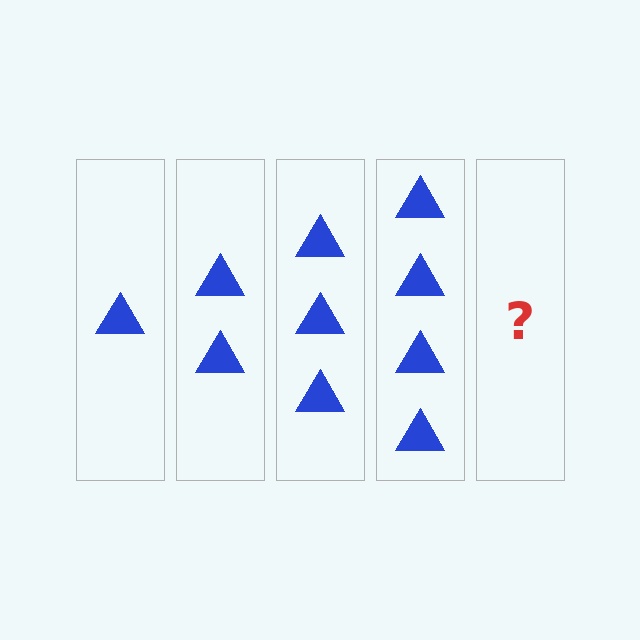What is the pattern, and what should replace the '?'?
The pattern is that each step adds one more triangle. The '?' should be 5 triangles.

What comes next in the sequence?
The next element should be 5 triangles.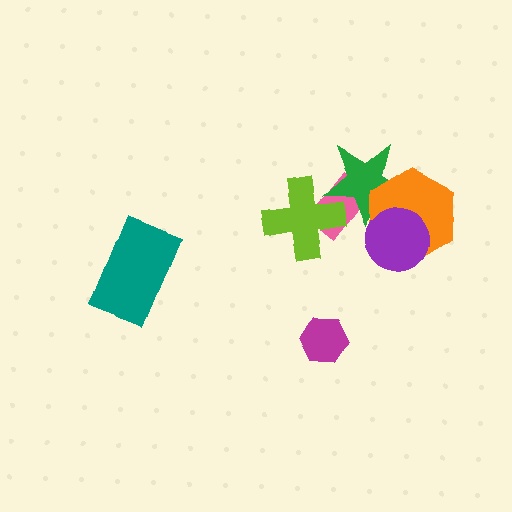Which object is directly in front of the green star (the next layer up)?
The orange hexagon is directly in front of the green star.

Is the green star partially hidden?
Yes, it is partially covered by another shape.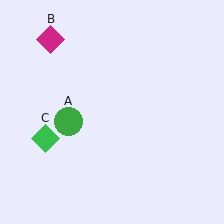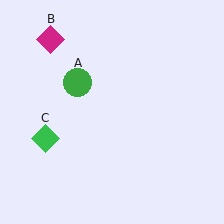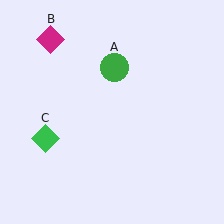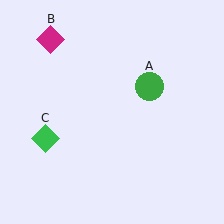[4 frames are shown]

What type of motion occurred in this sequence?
The green circle (object A) rotated clockwise around the center of the scene.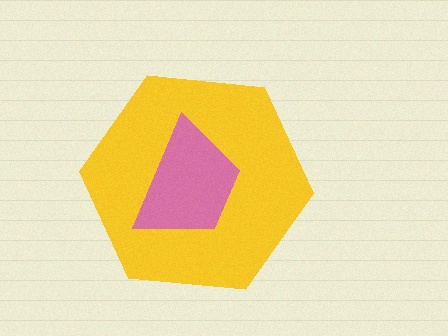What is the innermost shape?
The pink trapezoid.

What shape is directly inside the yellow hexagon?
The pink trapezoid.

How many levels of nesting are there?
2.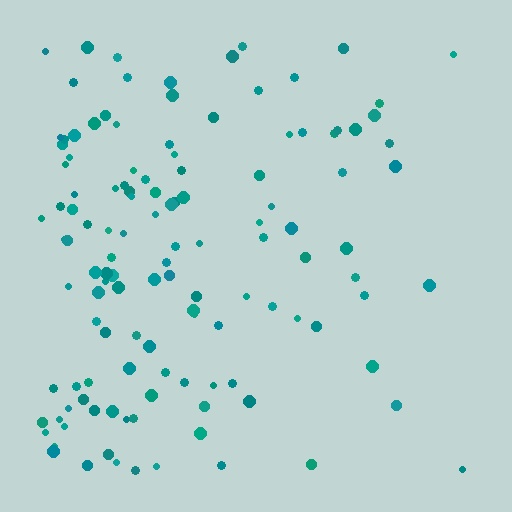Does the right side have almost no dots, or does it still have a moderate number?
Still a moderate number, just noticeably fewer than the left.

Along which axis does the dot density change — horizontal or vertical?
Horizontal.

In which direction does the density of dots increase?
From right to left, with the left side densest.